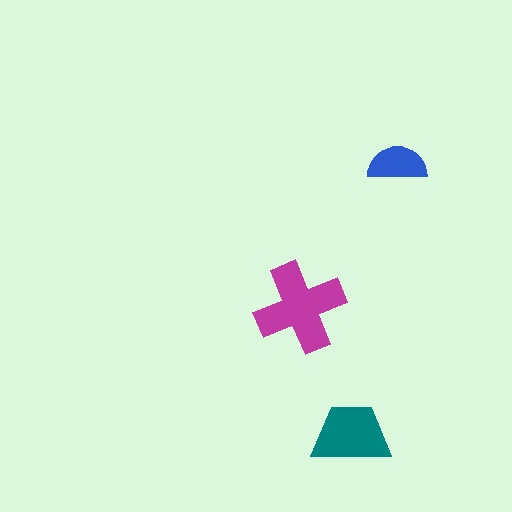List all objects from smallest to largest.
The blue semicircle, the teal trapezoid, the magenta cross.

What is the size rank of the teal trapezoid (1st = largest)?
2nd.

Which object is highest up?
The blue semicircle is topmost.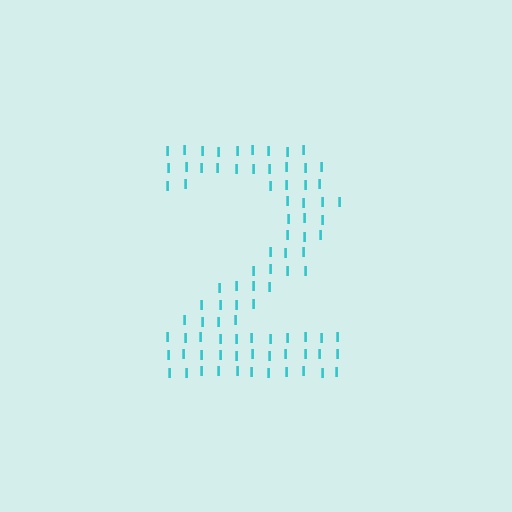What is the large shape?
The large shape is the digit 2.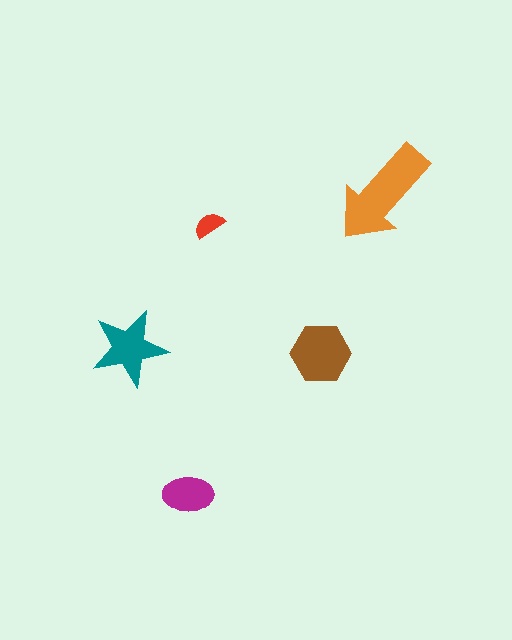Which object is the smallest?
The red semicircle.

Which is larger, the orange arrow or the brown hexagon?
The orange arrow.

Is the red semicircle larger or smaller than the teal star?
Smaller.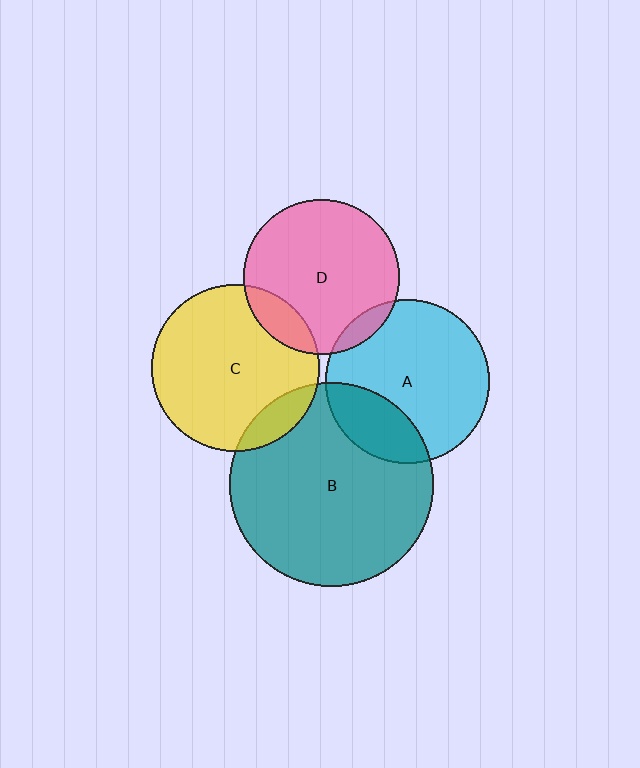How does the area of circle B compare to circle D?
Approximately 1.7 times.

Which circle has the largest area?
Circle B (teal).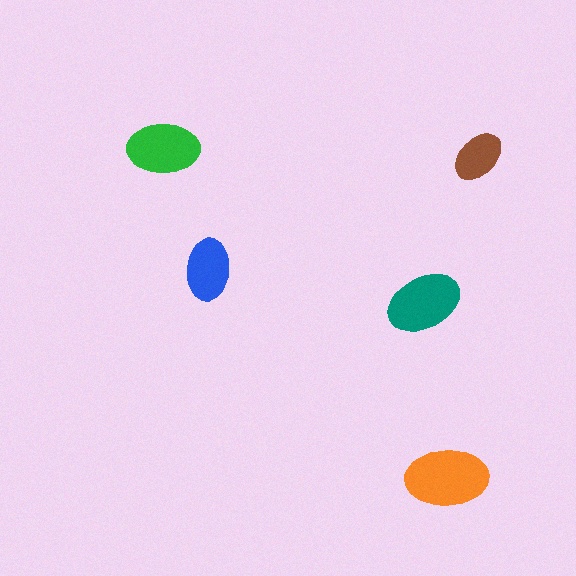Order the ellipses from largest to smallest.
the orange one, the teal one, the green one, the blue one, the brown one.